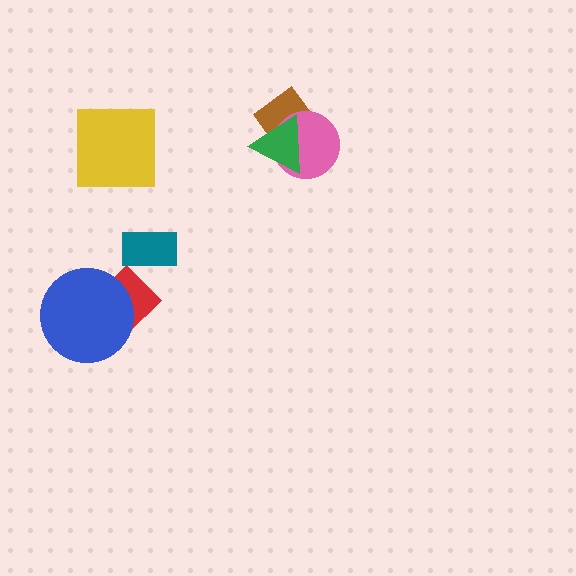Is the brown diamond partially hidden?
Yes, it is partially covered by another shape.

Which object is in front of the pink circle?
The green triangle is in front of the pink circle.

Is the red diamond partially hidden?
Yes, it is partially covered by another shape.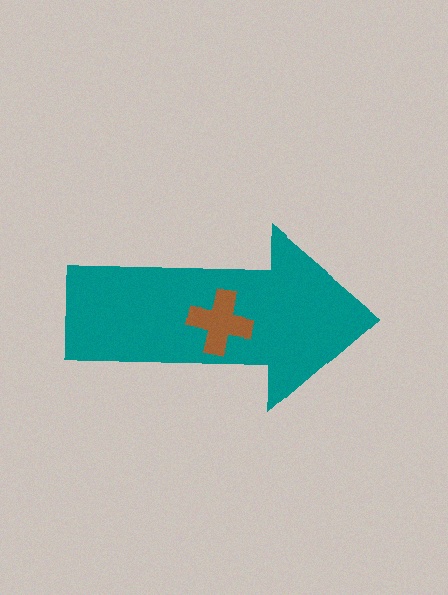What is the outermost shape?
The teal arrow.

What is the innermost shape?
The brown cross.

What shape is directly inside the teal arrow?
The brown cross.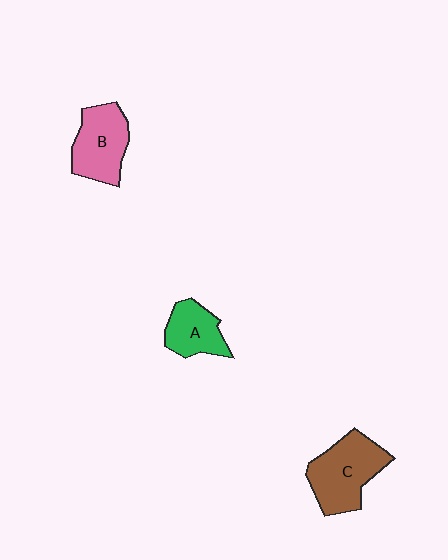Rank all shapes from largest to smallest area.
From largest to smallest: C (brown), B (pink), A (green).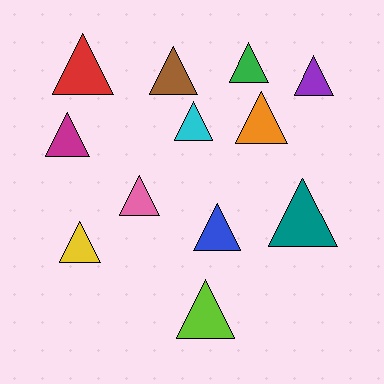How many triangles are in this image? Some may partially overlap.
There are 12 triangles.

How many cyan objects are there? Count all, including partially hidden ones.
There is 1 cyan object.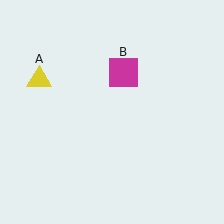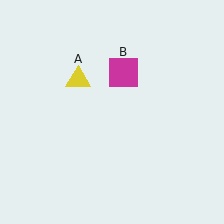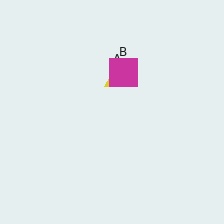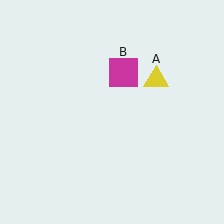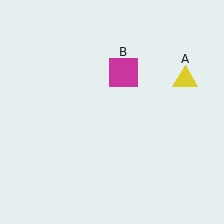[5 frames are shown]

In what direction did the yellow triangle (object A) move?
The yellow triangle (object A) moved right.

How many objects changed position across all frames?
1 object changed position: yellow triangle (object A).